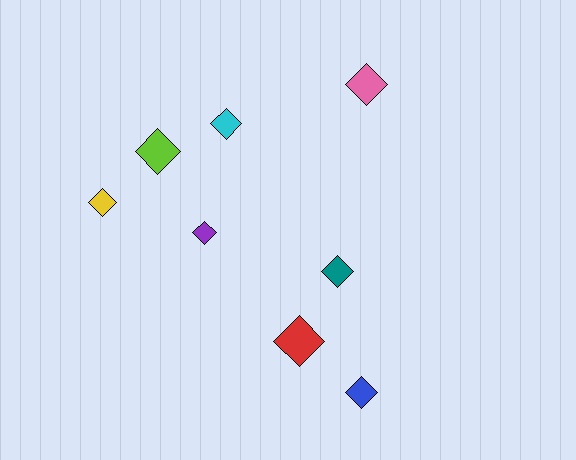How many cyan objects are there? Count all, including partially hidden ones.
There is 1 cyan object.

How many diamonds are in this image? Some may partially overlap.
There are 8 diamonds.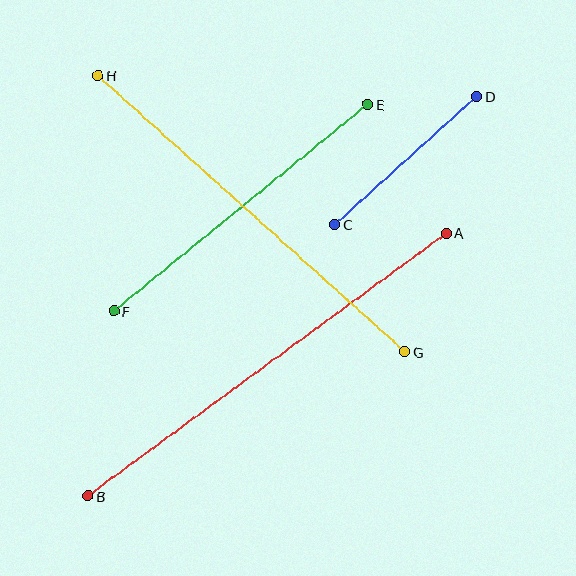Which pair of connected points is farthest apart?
Points A and B are farthest apart.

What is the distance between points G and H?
The distance is approximately 413 pixels.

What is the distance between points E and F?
The distance is approximately 327 pixels.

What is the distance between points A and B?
The distance is approximately 444 pixels.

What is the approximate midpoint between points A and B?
The midpoint is at approximately (267, 365) pixels.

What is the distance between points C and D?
The distance is approximately 191 pixels.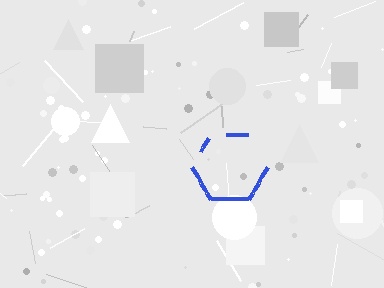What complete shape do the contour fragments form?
The contour fragments form a hexagon.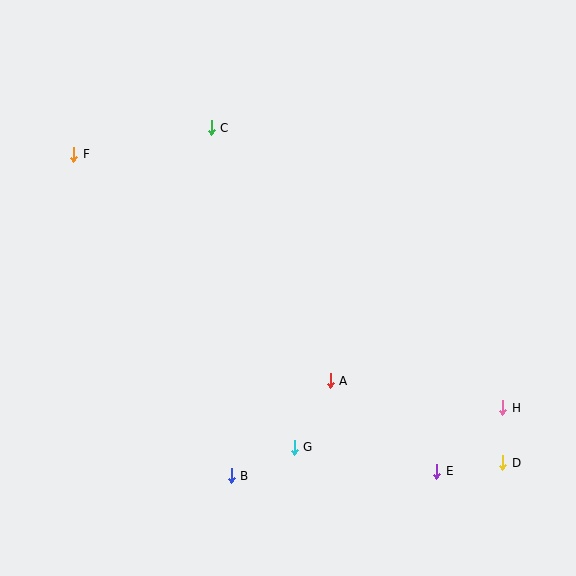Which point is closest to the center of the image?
Point A at (330, 381) is closest to the center.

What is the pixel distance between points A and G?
The distance between A and G is 76 pixels.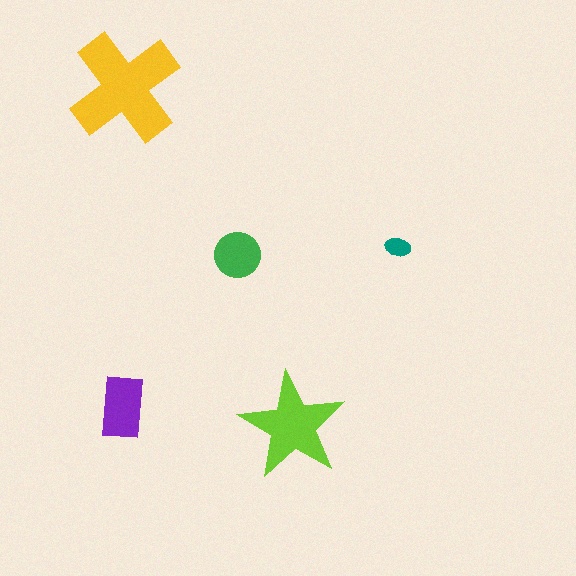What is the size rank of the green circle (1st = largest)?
4th.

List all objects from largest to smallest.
The yellow cross, the lime star, the purple rectangle, the green circle, the teal ellipse.